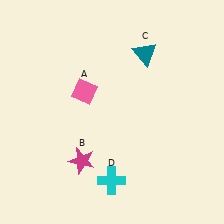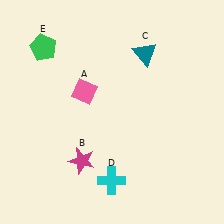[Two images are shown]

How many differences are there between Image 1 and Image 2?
There is 1 difference between the two images.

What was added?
A green pentagon (E) was added in Image 2.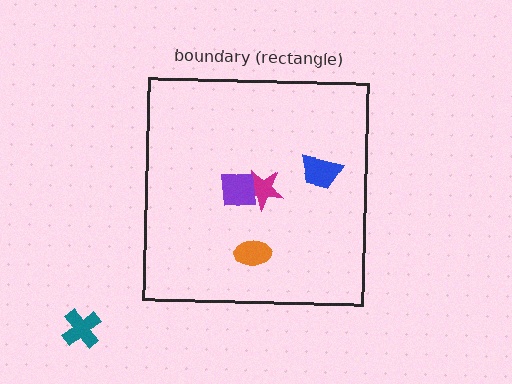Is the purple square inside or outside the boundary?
Inside.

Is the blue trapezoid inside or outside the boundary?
Inside.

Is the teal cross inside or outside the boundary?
Outside.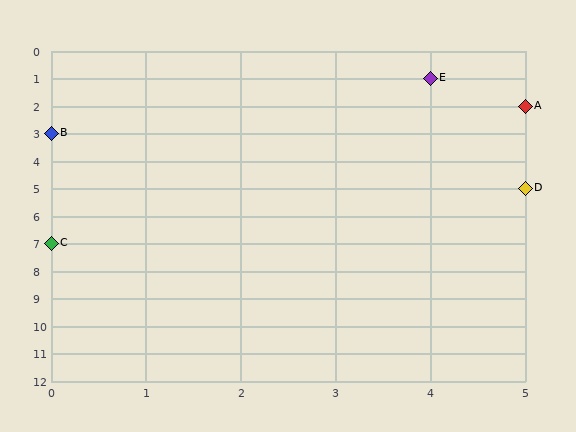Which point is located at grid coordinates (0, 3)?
Point B is at (0, 3).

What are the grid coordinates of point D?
Point D is at grid coordinates (5, 5).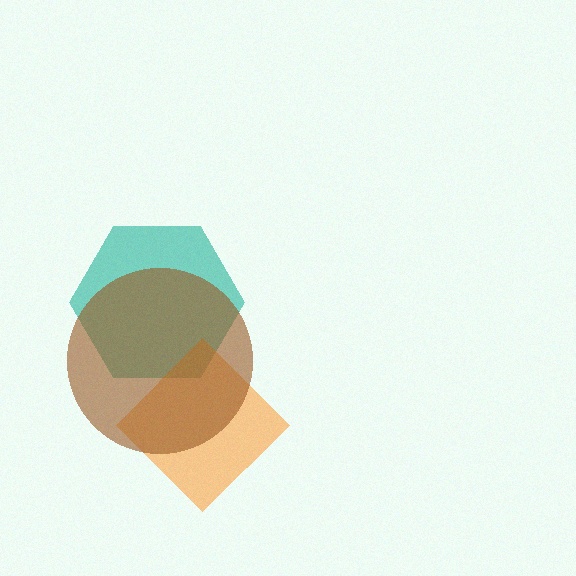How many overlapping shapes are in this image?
There are 3 overlapping shapes in the image.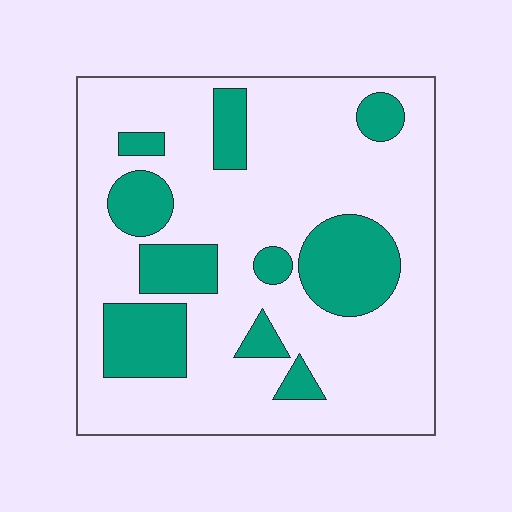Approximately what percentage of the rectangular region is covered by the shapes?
Approximately 25%.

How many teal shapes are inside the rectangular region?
10.